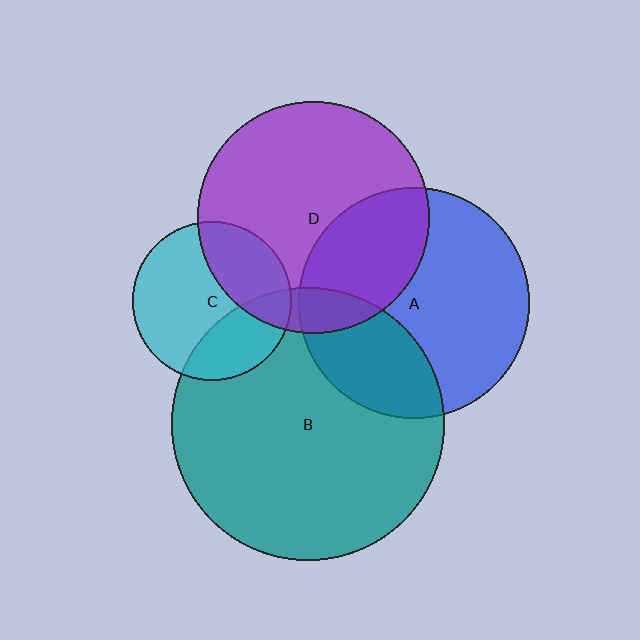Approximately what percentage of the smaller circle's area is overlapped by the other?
Approximately 30%.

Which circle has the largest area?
Circle B (teal).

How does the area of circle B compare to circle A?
Approximately 1.4 times.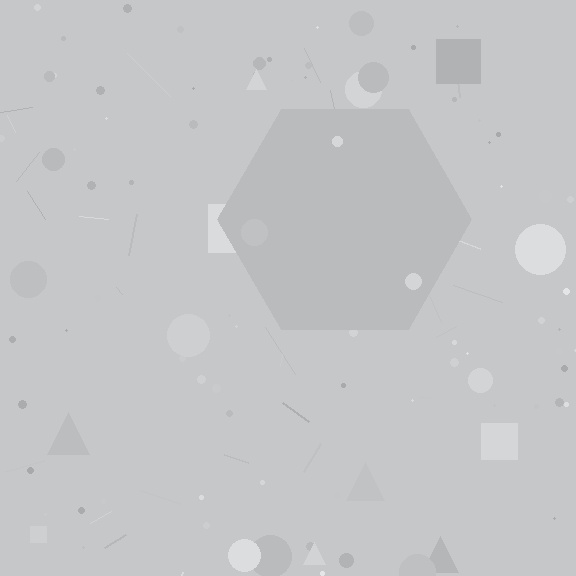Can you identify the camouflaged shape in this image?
The camouflaged shape is a hexagon.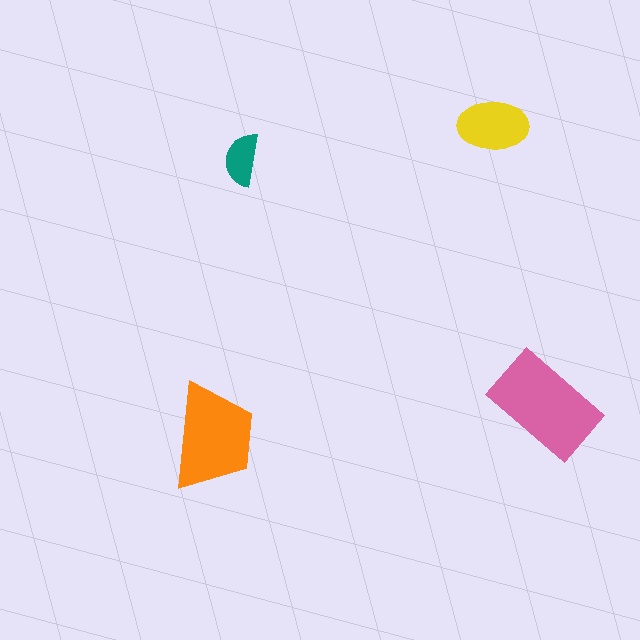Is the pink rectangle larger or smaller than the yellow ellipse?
Larger.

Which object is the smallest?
The teal semicircle.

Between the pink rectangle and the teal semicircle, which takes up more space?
The pink rectangle.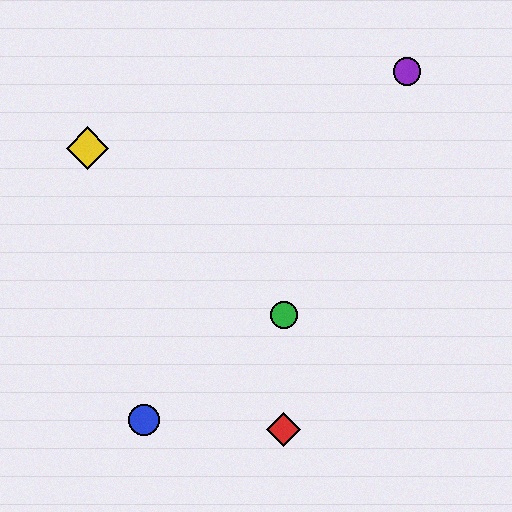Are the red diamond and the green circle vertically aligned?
Yes, both are at x≈284.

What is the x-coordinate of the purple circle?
The purple circle is at x≈407.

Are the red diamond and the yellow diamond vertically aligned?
No, the red diamond is at x≈284 and the yellow diamond is at x≈88.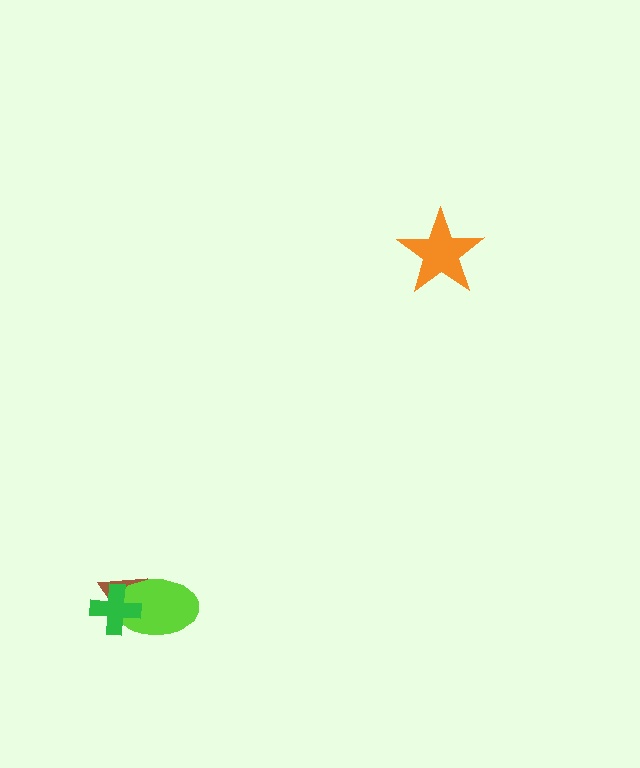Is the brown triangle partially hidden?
Yes, it is partially covered by another shape.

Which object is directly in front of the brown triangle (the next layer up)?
The lime ellipse is directly in front of the brown triangle.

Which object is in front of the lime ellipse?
The green cross is in front of the lime ellipse.